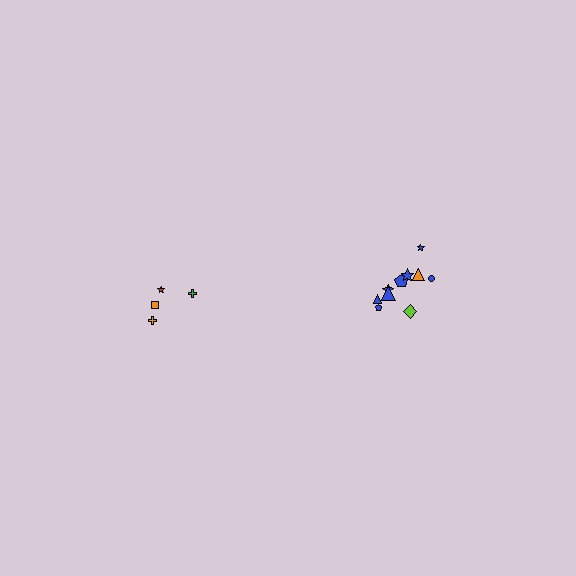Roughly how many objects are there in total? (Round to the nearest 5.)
Roughly 15 objects in total.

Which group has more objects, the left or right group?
The right group.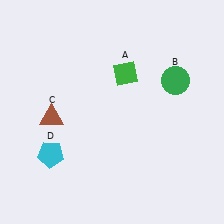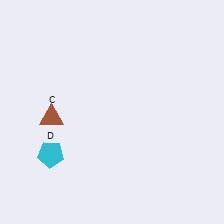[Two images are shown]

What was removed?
The green diamond (A), the green circle (B) were removed in Image 2.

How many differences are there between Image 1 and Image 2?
There are 2 differences between the two images.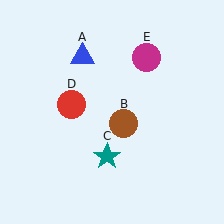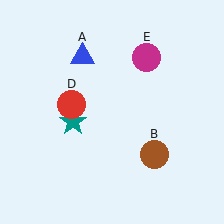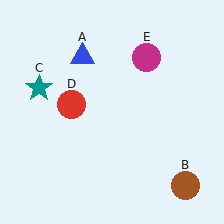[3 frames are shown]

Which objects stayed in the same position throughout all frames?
Blue triangle (object A) and red circle (object D) and magenta circle (object E) remained stationary.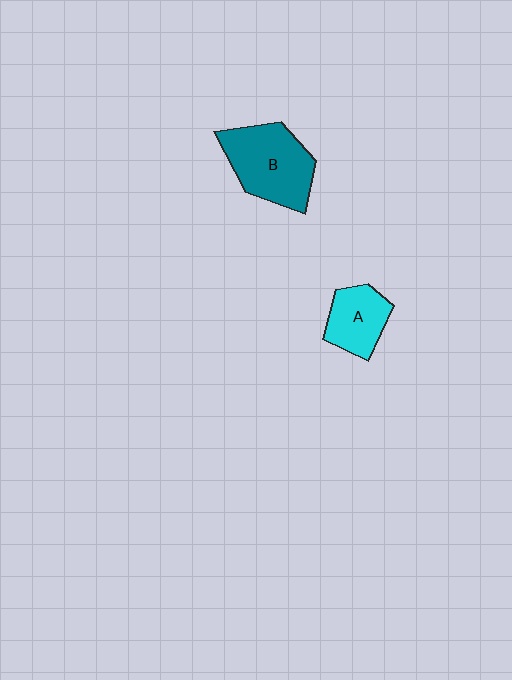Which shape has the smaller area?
Shape A (cyan).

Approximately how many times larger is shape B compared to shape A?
Approximately 1.7 times.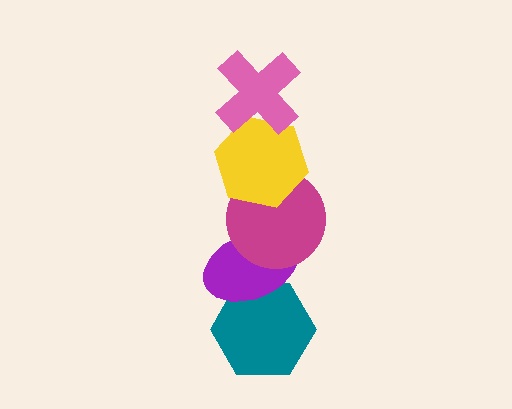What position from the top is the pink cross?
The pink cross is 1st from the top.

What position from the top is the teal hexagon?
The teal hexagon is 5th from the top.